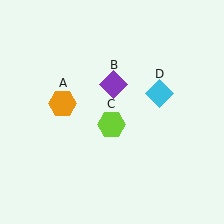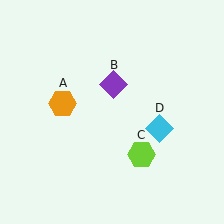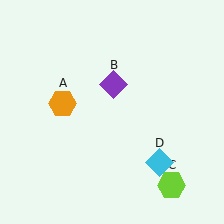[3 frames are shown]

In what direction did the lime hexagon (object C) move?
The lime hexagon (object C) moved down and to the right.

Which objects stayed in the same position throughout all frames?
Orange hexagon (object A) and purple diamond (object B) remained stationary.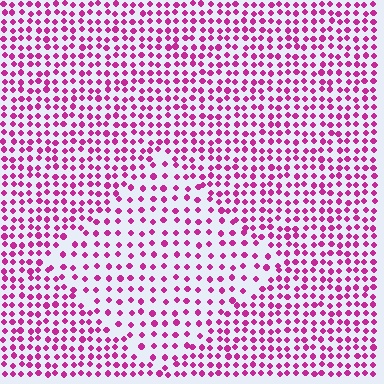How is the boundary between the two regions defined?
The boundary is defined by a change in element density (approximately 1.7x ratio). All elements are the same color, size, and shape.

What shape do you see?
I see a diamond.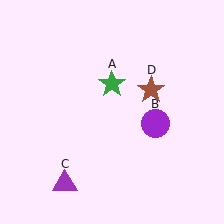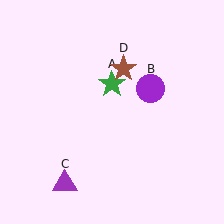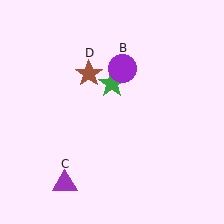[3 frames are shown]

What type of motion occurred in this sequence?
The purple circle (object B), brown star (object D) rotated counterclockwise around the center of the scene.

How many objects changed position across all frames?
2 objects changed position: purple circle (object B), brown star (object D).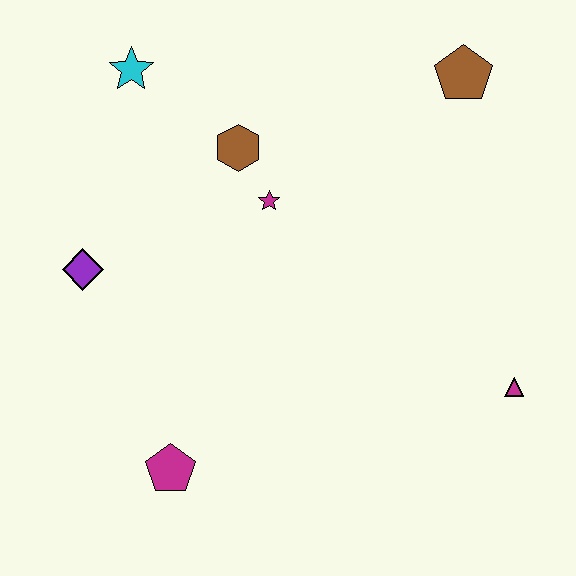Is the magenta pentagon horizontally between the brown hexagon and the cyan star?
Yes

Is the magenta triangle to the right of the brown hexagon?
Yes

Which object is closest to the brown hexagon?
The magenta star is closest to the brown hexagon.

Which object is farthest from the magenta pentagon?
The brown pentagon is farthest from the magenta pentagon.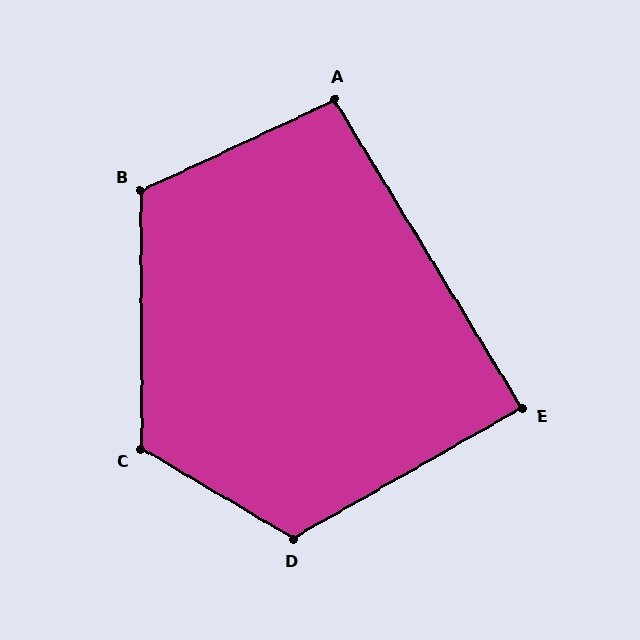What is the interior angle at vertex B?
Approximately 115 degrees (obtuse).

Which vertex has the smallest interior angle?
E, at approximately 88 degrees.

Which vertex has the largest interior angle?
C, at approximately 121 degrees.